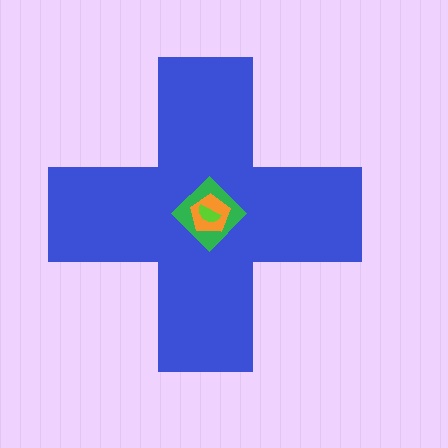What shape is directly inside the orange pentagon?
The lime semicircle.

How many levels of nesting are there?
4.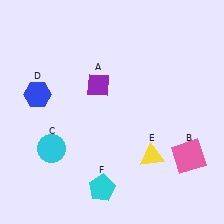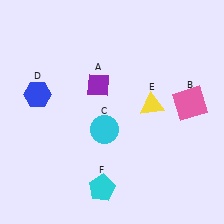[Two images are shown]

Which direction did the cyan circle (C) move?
The cyan circle (C) moved right.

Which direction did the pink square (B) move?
The pink square (B) moved up.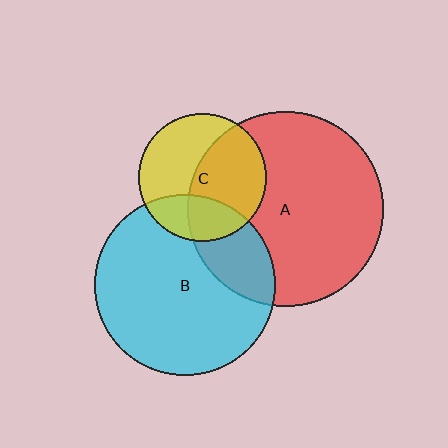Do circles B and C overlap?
Yes.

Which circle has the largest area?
Circle A (red).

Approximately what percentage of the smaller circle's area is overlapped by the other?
Approximately 25%.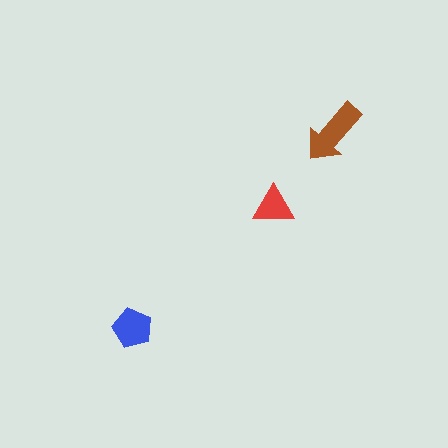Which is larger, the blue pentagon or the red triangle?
The blue pentagon.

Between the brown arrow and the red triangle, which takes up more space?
The brown arrow.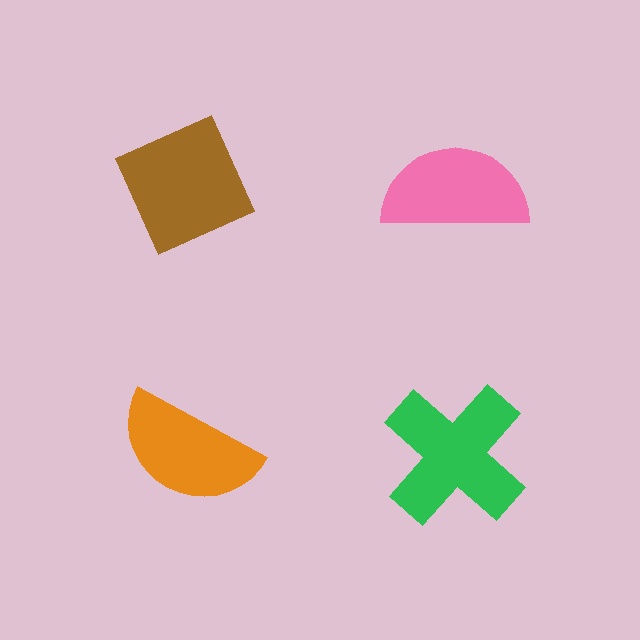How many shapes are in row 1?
2 shapes.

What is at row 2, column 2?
A green cross.